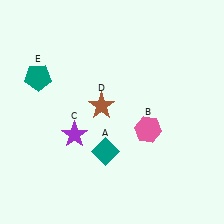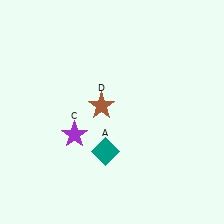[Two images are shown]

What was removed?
The teal pentagon (E), the pink hexagon (B) were removed in Image 2.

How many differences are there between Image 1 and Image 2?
There are 2 differences between the two images.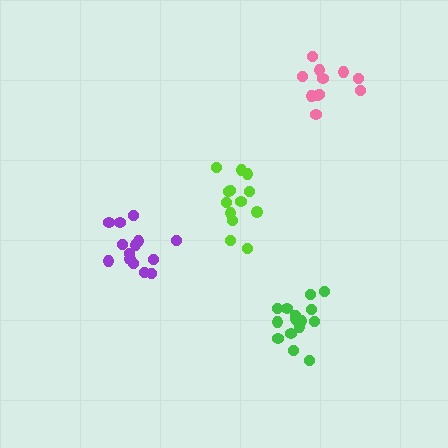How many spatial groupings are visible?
There are 4 spatial groupings.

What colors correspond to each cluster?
The clusters are colored: pink, lime, green, purple.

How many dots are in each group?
Group 1: 11 dots, Group 2: 13 dots, Group 3: 16 dots, Group 4: 14 dots (54 total).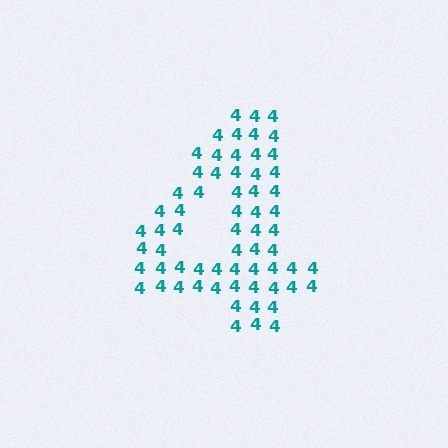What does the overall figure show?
The overall figure shows the digit 4.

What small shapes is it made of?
It is made of small digit 4's.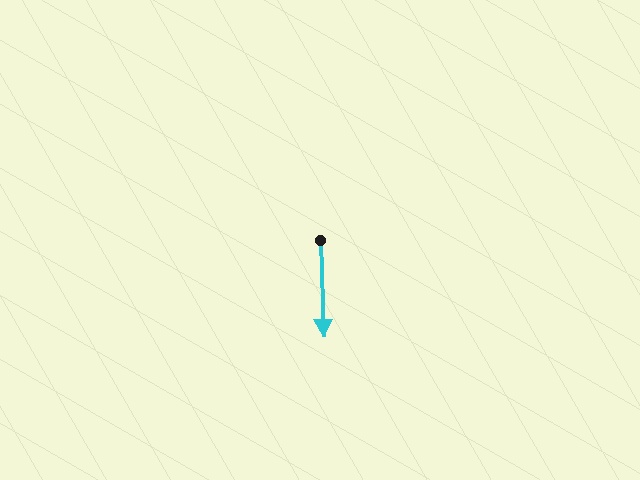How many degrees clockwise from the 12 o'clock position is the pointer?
Approximately 178 degrees.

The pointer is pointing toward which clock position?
Roughly 6 o'clock.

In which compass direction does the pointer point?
South.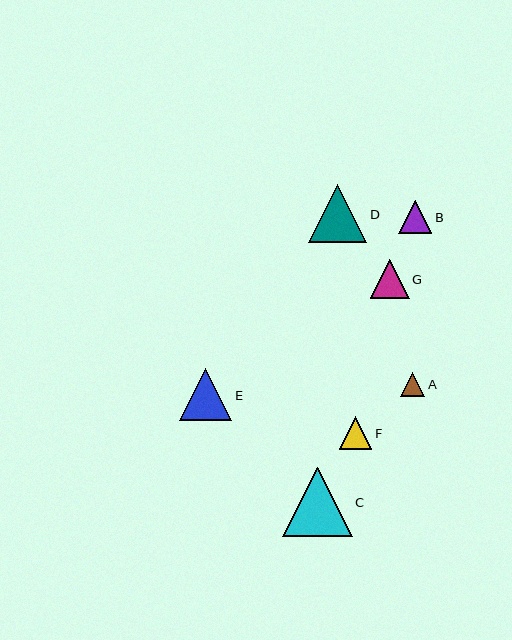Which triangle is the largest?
Triangle C is the largest with a size of approximately 69 pixels.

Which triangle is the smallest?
Triangle A is the smallest with a size of approximately 24 pixels.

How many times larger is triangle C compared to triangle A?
Triangle C is approximately 2.9 times the size of triangle A.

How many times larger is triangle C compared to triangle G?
Triangle C is approximately 1.8 times the size of triangle G.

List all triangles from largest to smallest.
From largest to smallest: C, D, E, G, B, F, A.